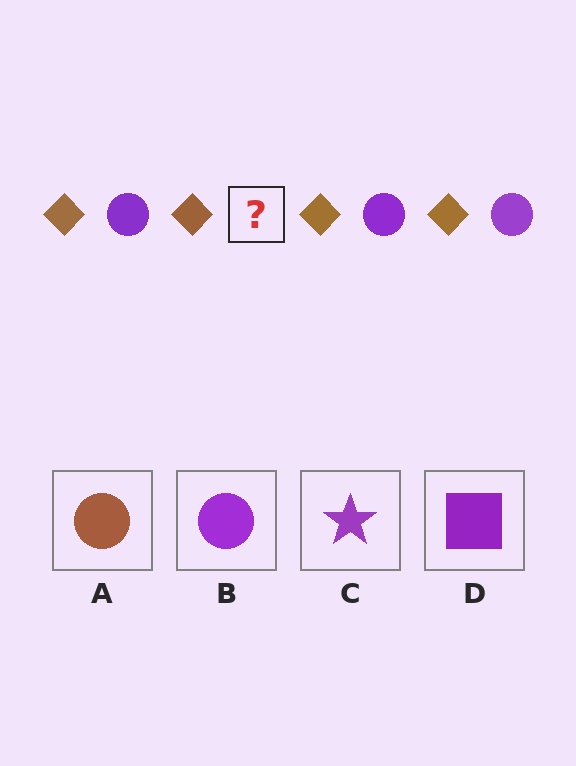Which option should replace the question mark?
Option B.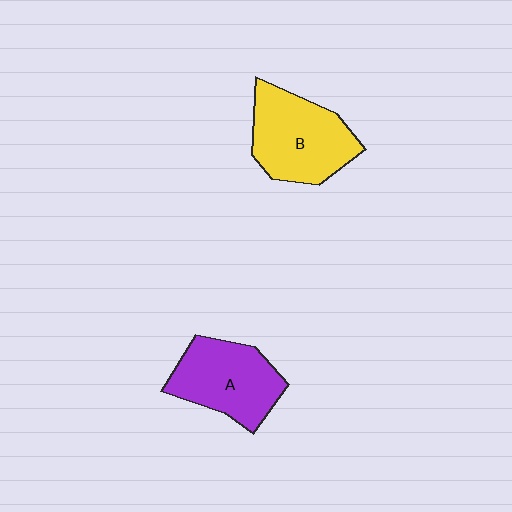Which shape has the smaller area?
Shape A (purple).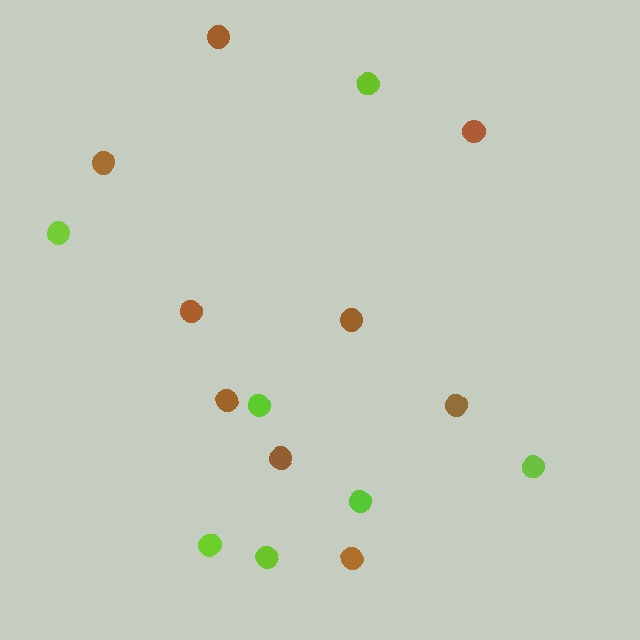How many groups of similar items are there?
There are 2 groups: one group of brown circles (9) and one group of lime circles (7).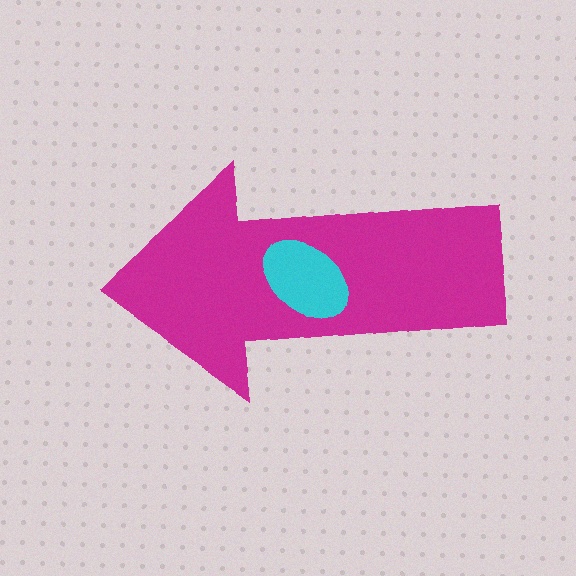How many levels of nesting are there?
2.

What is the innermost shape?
The cyan ellipse.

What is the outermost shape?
The magenta arrow.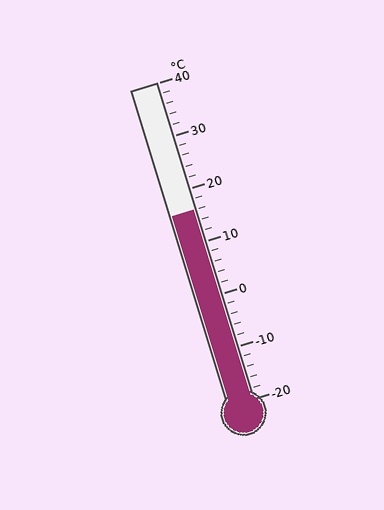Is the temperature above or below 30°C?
The temperature is below 30°C.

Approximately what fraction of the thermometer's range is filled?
The thermometer is filled to approximately 60% of its range.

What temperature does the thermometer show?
The thermometer shows approximately 16°C.